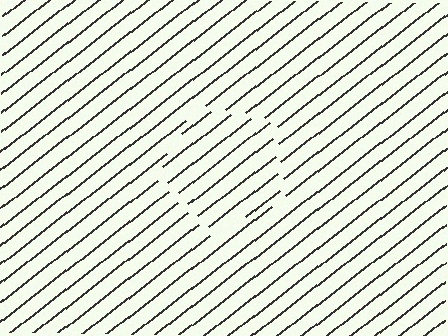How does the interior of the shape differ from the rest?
The interior of the shape contains the same grating, shifted by half a period — the contour is defined by the phase discontinuity where line-ends from the inner and outer gratings abut.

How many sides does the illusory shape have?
5 sides — the line-ends trace a pentagon.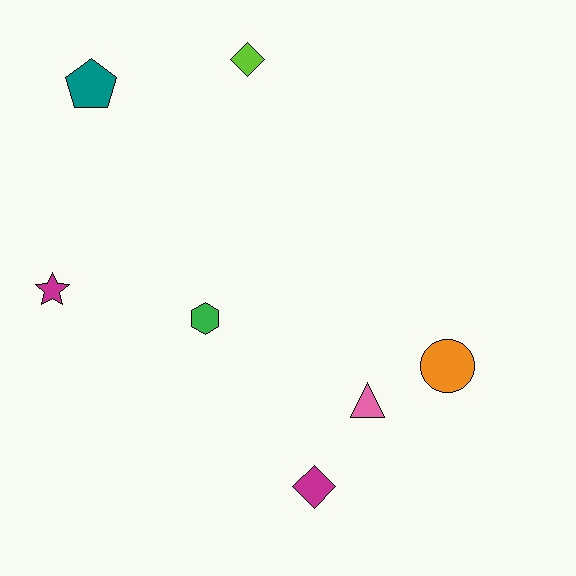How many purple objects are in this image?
There are no purple objects.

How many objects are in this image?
There are 7 objects.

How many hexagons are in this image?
There is 1 hexagon.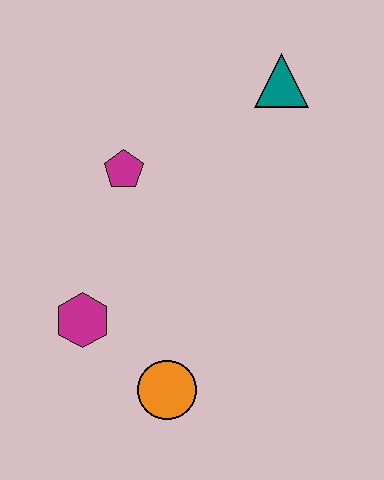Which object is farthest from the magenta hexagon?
The teal triangle is farthest from the magenta hexagon.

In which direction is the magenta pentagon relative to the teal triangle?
The magenta pentagon is to the left of the teal triangle.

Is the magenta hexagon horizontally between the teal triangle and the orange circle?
No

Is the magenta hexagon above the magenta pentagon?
No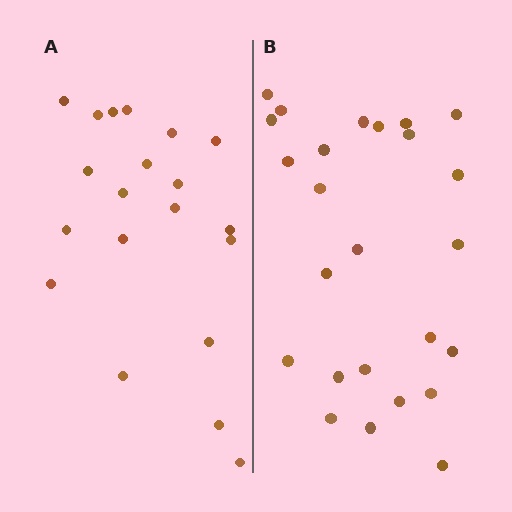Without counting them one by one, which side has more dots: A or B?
Region B (the right region) has more dots.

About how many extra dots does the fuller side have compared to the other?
Region B has about 5 more dots than region A.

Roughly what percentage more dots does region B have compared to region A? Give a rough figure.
About 25% more.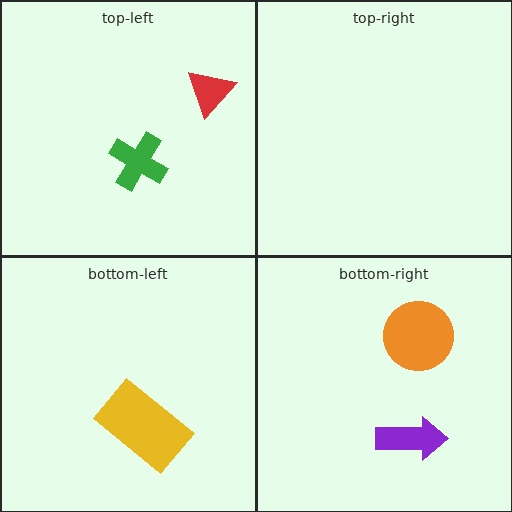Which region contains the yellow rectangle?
The bottom-left region.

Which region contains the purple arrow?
The bottom-right region.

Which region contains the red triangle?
The top-left region.